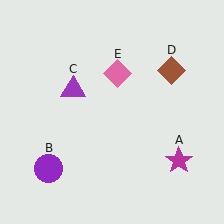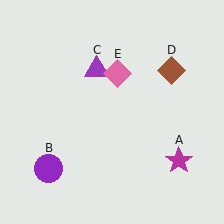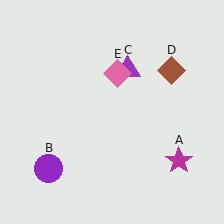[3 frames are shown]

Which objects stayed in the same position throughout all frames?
Magenta star (object A) and purple circle (object B) and brown diamond (object D) and pink diamond (object E) remained stationary.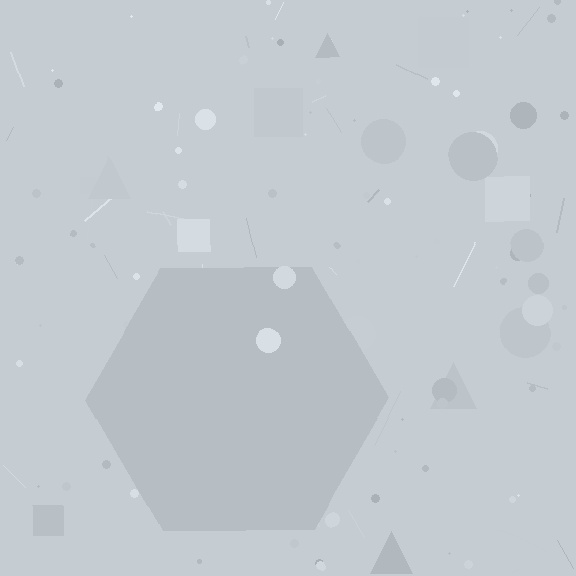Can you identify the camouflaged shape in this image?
The camouflaged shape is a hexagon.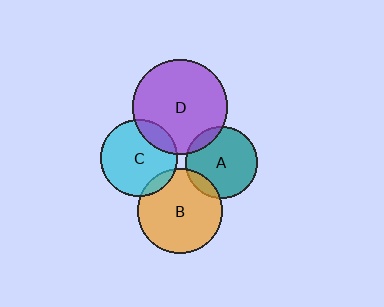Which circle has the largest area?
Circle D (purple).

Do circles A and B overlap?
Yes.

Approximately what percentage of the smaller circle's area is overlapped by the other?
Approximately 10%.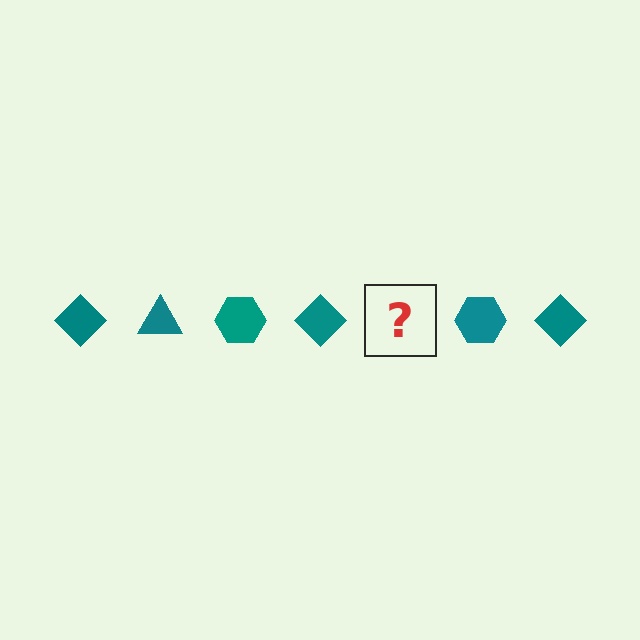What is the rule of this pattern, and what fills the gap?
The rule is that the pattern cycles through diamond, triangle, hexagon shapes in teal. The gap should be filled with a teal triangle.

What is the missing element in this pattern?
The missing element is a teal triangle.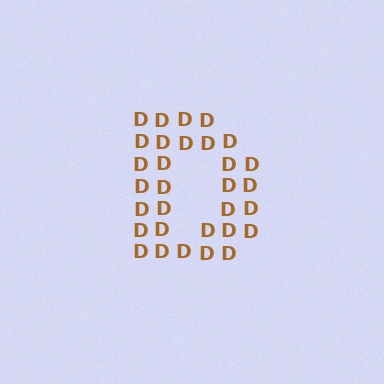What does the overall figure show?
The overall figure shows the letter D.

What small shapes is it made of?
It is made of small letter D's.